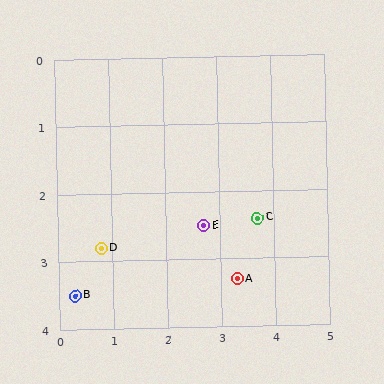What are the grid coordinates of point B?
Point B is at approximately (0.3, 3.5).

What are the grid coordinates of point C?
Point C is at approximately (3.7, 2.4).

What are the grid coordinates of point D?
Point D is at approximately (0.8, 2.8).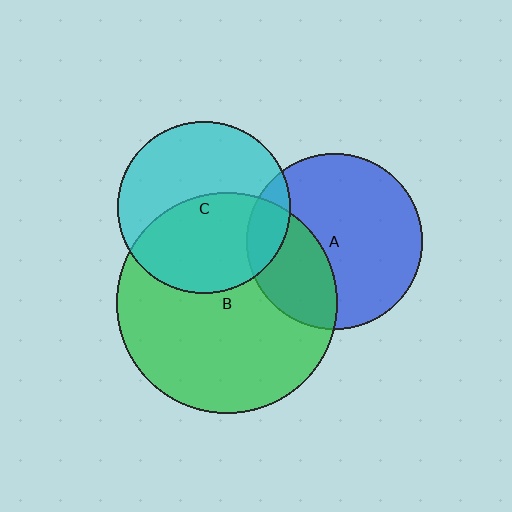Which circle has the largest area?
Circle B (green).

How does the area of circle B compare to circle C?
Approximately 1.6 times.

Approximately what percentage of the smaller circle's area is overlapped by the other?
Approximately 15%.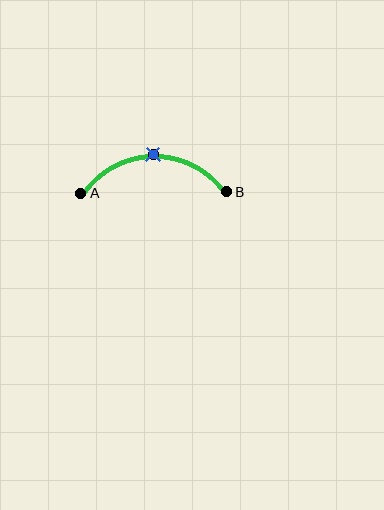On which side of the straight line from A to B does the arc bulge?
The arc bulges above the straight line connecting A and B.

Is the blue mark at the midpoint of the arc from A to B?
Yes. The blue mark lies on the arc at equal arc-length from both A and B — it is the arc midpoint.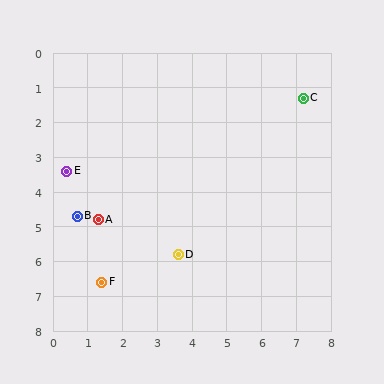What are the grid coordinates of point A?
Point A is at approximately (1.3, 4.8).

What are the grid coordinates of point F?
Point F is at approximately (1.4, 6.6).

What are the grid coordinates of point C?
Point C is at approximately (7.2, 1.3).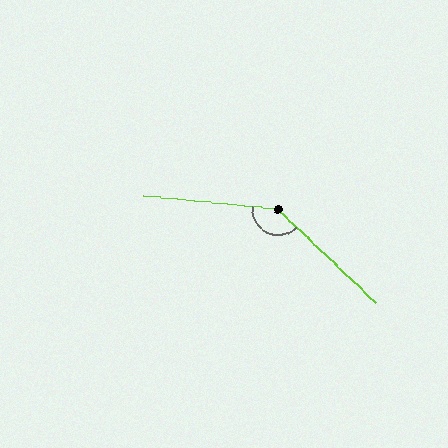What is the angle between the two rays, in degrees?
Approximately 142 degrees.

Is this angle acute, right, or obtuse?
It is obtuse.